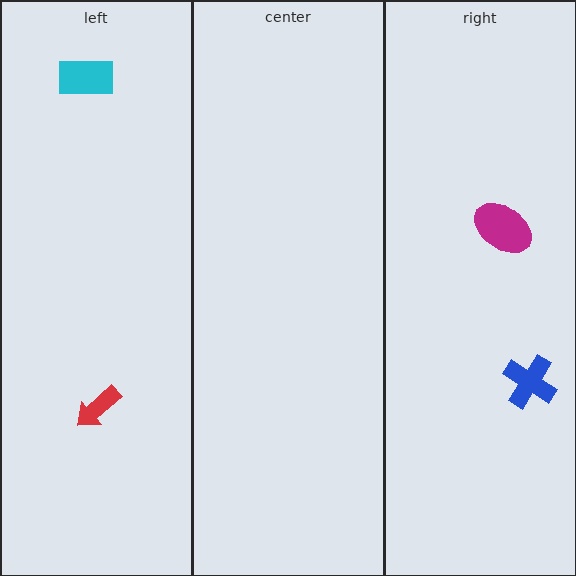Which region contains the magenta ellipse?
The right region.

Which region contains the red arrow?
The left region.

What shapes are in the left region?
The red arrow, the cyan rectangle.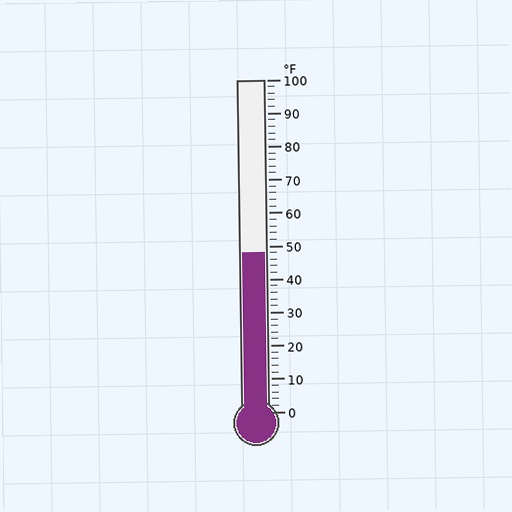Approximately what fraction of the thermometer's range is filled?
The thermometer is filled to approximately 50% of its range.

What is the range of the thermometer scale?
The thermometer scale ranges from 0°F to 100°F.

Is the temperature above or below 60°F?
The temperature is below 60°F.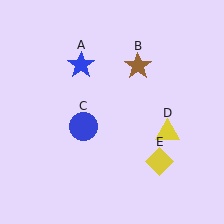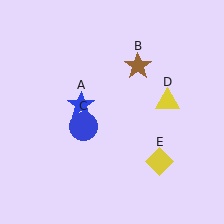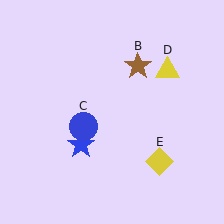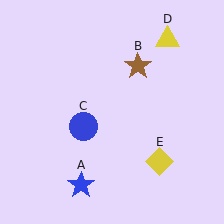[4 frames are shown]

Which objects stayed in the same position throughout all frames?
Brown star (object B) and blue circle (object C) and yellow diamond (object E) remained stationary.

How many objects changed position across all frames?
2 objects changed position: blue star (object A), yellow triangle (object D).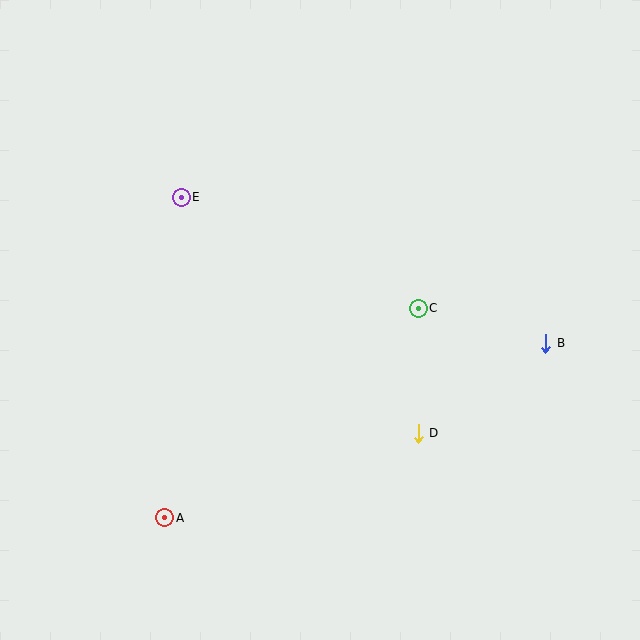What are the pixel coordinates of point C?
Point C is at (418, 308).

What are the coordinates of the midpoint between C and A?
The midpoint between C and A is at (292, 413).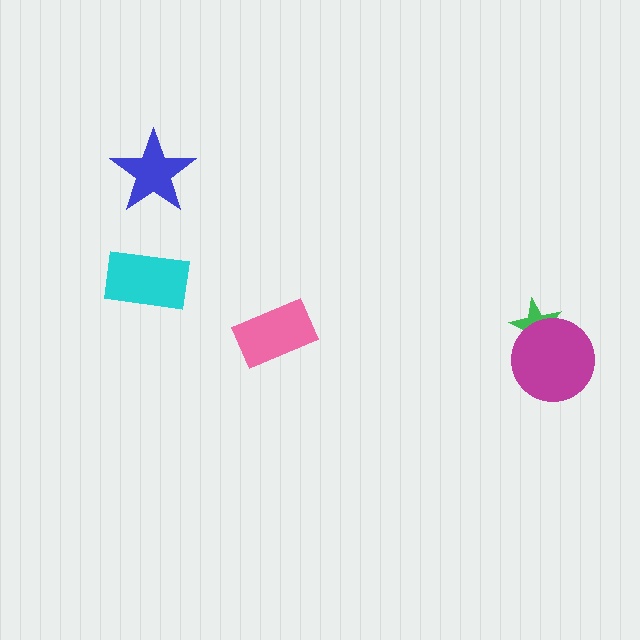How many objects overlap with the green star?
1 object overlaps with the green star.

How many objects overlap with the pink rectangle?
0 objects overlap with the pink rectangle.